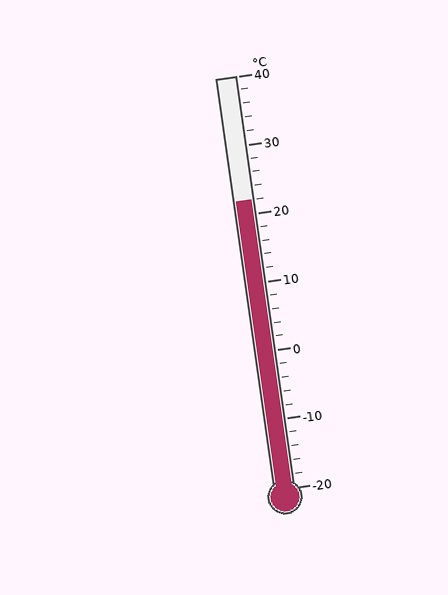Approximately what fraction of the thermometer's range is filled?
The thermometer is filled to approximately 70% of its range.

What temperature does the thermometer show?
The thermometer shows approximately 22°C.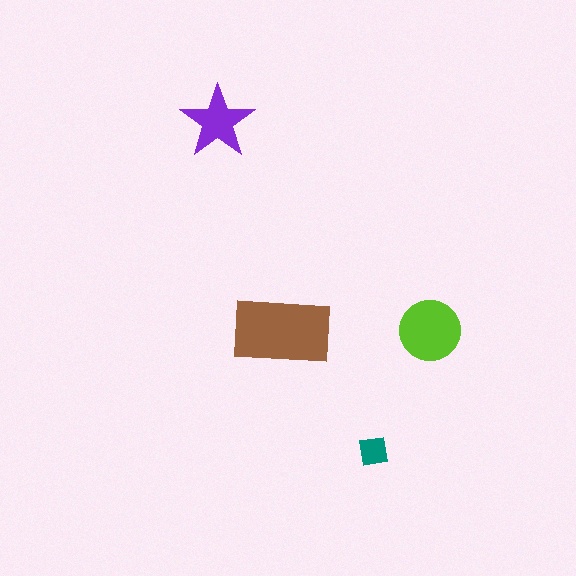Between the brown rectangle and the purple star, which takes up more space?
The brown rectangle.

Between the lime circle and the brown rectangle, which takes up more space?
The brown rectangle.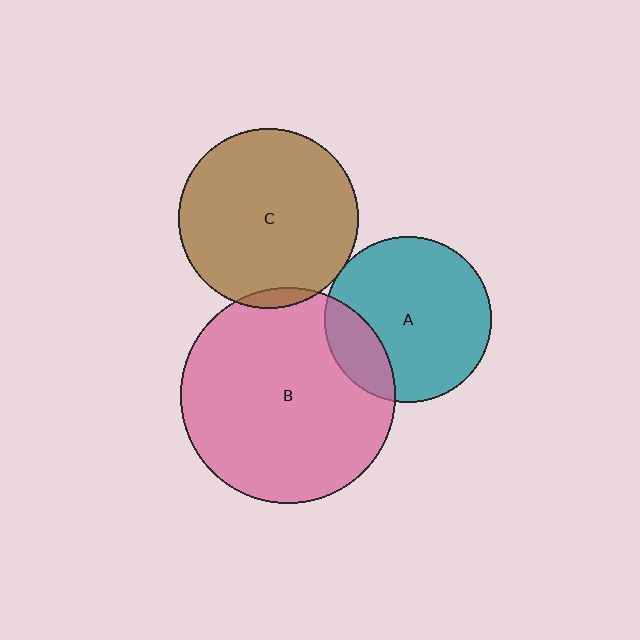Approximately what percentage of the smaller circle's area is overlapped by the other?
Approximately 5%.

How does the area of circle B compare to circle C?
Approximately 1.4 times.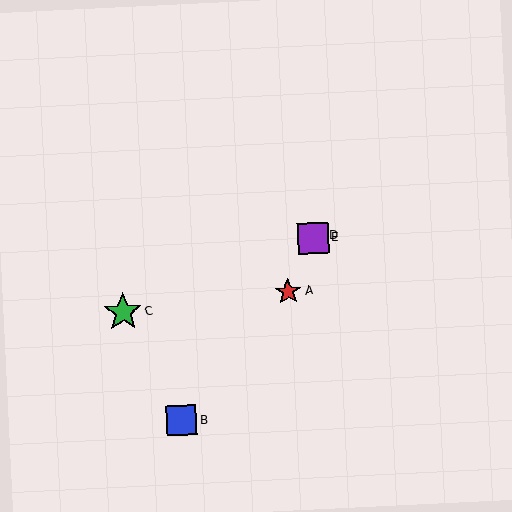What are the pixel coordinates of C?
Object C is at (123, 312).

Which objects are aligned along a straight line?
Objects A, D, E are aligned along a straight line.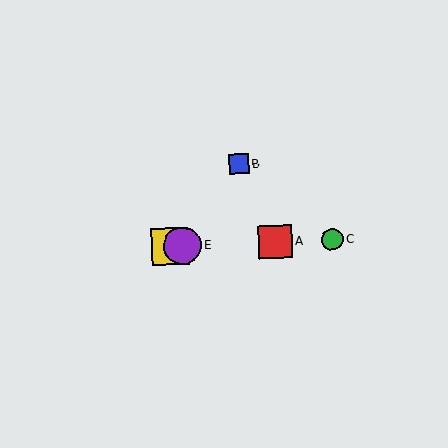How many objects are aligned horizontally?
4 objects (A, C, D, E) are aligned horizontally.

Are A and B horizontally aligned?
No, A is at y≈242 and B is at y≈164.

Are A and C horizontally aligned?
Yes, both are at y≈242.